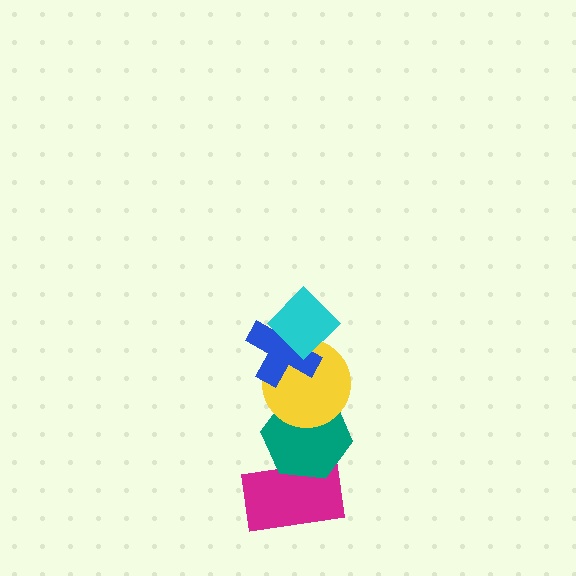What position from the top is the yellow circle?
The yellow circle is 3rd from the top.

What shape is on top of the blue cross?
The cyan diamond is on top of the blue cross.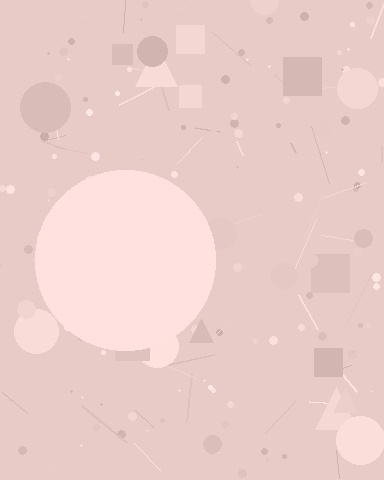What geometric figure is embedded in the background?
A circle is embedded in the background.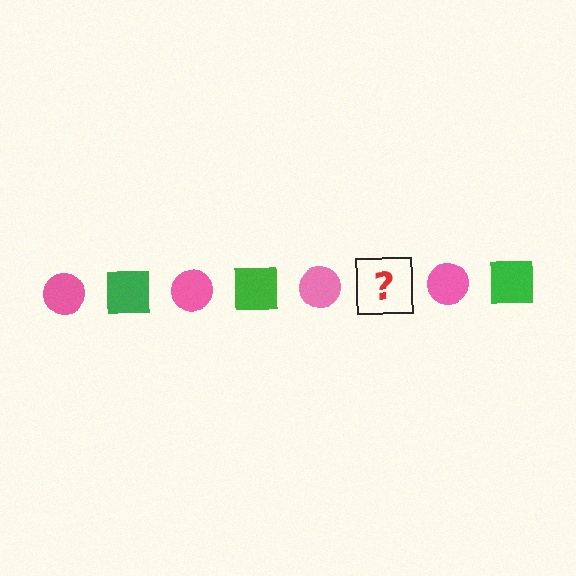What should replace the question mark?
The question mark should be replaced with a green square.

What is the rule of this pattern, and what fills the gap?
The rule is that the pattern alternates between pink circle and green square. The gap should be filled with a green square.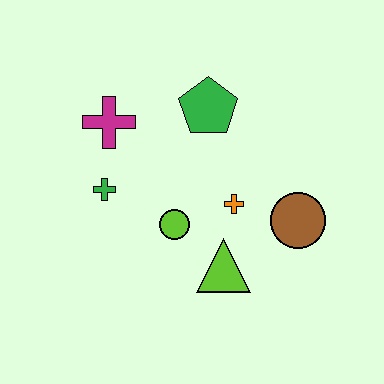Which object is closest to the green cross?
The magenta cross is closest to the green cross.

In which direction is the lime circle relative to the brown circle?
The lime circle is to the left of the brown circle.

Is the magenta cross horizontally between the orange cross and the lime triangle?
No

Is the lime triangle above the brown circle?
No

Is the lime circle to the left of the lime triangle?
Yes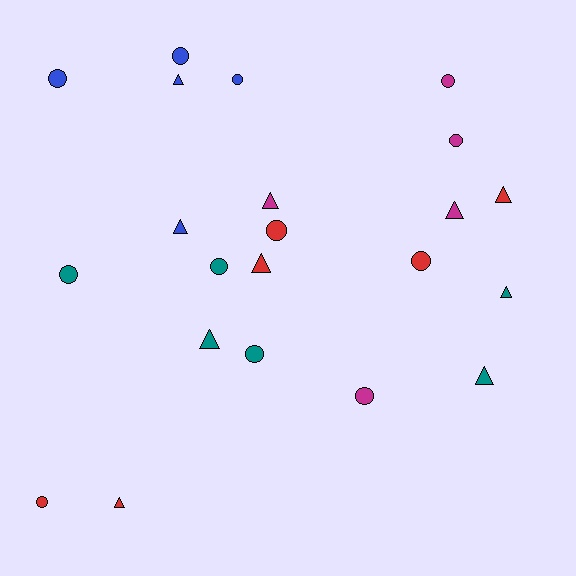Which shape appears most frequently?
Circle, with 12 objects.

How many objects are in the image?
There are 22 objects.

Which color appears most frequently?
Teal, with 6 objects.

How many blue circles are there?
There are 3 blue circles.